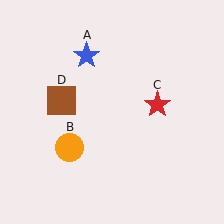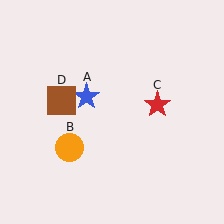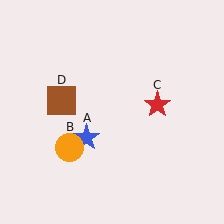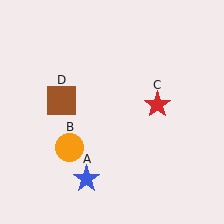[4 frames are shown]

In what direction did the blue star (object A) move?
The blue star (object A) moved down.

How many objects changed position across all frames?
1 object changed position: blue star (object A).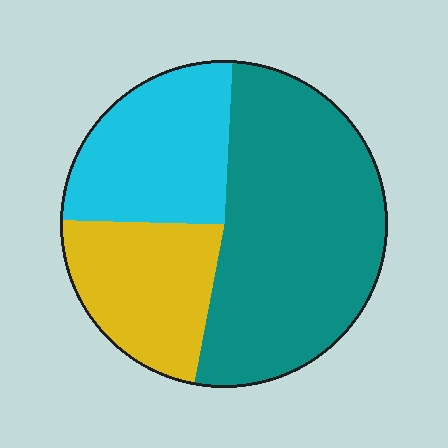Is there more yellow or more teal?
Teal.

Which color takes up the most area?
Teal, at roughly 50%.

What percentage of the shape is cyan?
Cyan covers roughly 25% of the shape.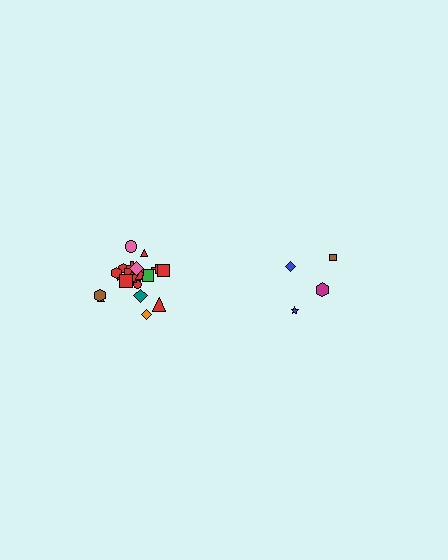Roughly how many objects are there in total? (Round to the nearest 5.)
Roughly 25 objects in total.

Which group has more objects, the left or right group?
The left group.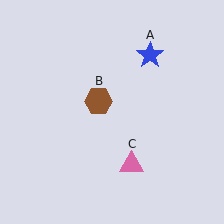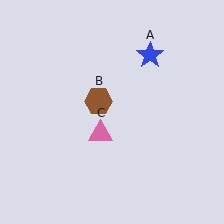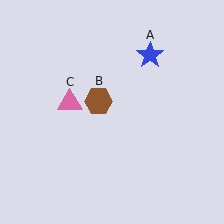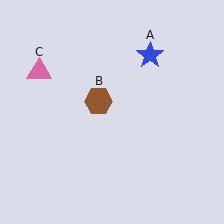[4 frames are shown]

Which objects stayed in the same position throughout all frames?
Blue star (object A) and brown hexagon (object B) remained stationary.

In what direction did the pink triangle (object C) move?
The pink triangle (object C) moved up and to the left.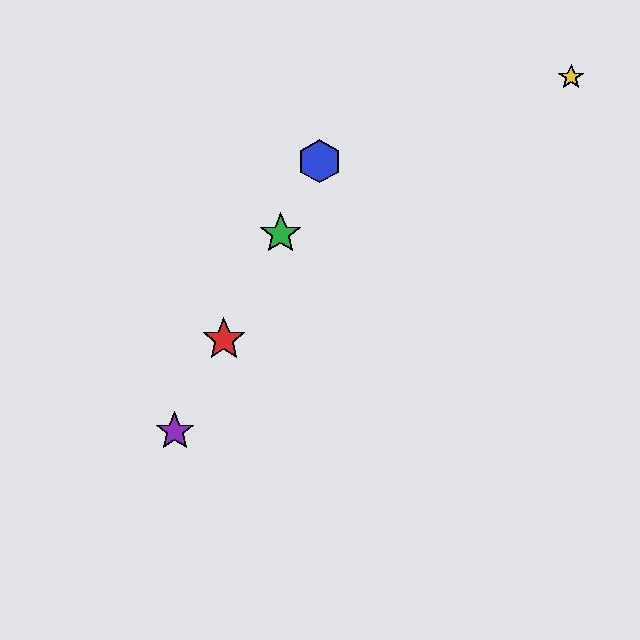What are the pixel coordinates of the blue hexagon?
The blue hexagon is at (320, 161).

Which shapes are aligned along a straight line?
The red star, the blue hexagon, the green star, the purple star are aligned along a straight line.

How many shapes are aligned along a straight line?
4 shapes (the red star, the blue hexagon, the green star, the purple star) are aligned along a straight line.